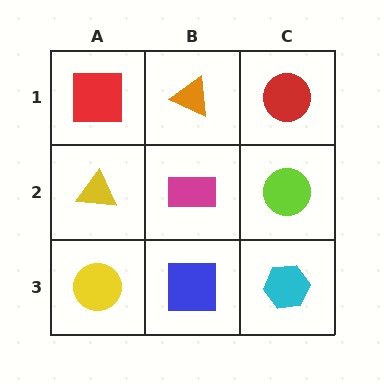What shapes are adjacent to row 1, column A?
A yellow triangle (row 2, column A), an orange triangle (row 1, column B).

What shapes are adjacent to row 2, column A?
A red square (row 1, column A), a yellow circle (row 3, column A), a magenta rectangle (row 2, column B).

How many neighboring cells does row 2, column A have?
3.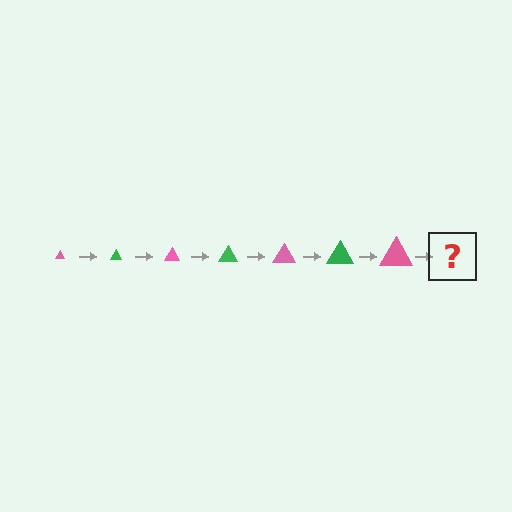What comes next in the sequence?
The next element should be a green triangle, larger than the previous one.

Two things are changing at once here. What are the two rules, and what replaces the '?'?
The two rules are that the triangle grows larger each step and the color cycles through pink and green. The '?' should be a green triangle, larger than the previous one.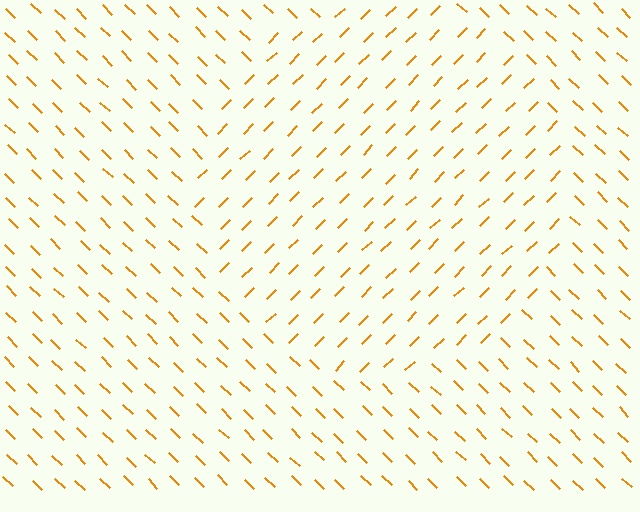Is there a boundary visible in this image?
Yes, there is a texture boundary formed by a change in line orientation.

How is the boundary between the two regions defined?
The boundary is defined purely by a change in line orientation (approximately 89 degrees difference). All lines are the same color and thickness.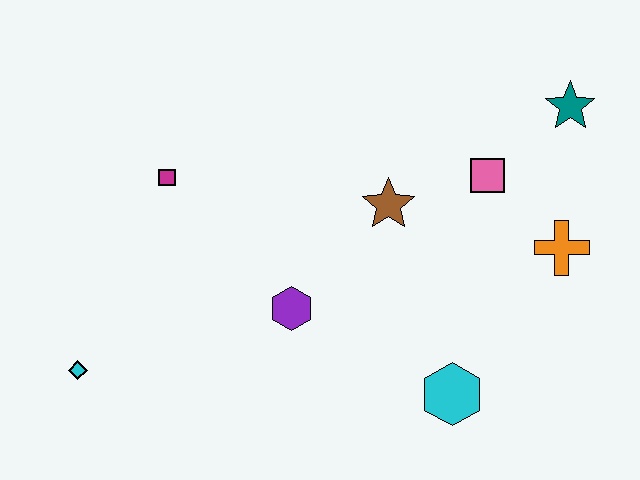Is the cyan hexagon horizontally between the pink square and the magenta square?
Yes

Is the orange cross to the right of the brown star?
Yes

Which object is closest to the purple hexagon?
The brown star is closest to the purple hexagon.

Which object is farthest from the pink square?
The cyan diamond is farthest from the pink square.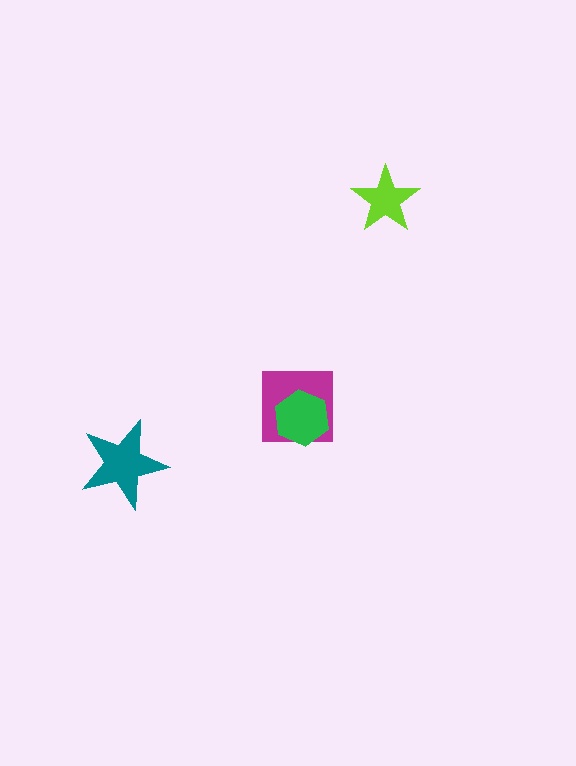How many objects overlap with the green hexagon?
1 object overlaps with the green hexagon.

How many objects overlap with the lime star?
0 objects overlap with the lime star.